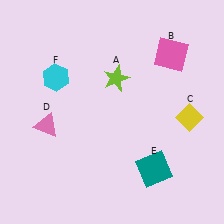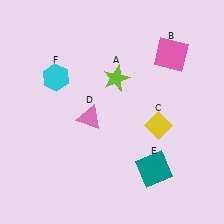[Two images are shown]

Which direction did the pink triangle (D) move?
The pink triangle (D) moved right.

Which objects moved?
The objects that moved are: the yellow diamond (C), the pink triangle (D).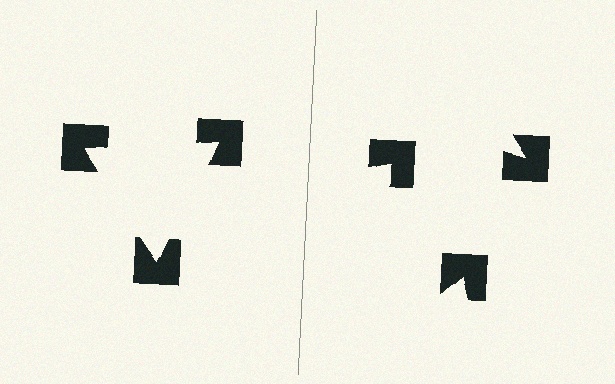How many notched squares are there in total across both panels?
6 — 3 on each side.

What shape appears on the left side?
An illusory triangle.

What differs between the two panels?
The notched squares are positioned identically on both sides; only the wedge orientations differ. On the left they align to a triangle; on the right they are misaligned.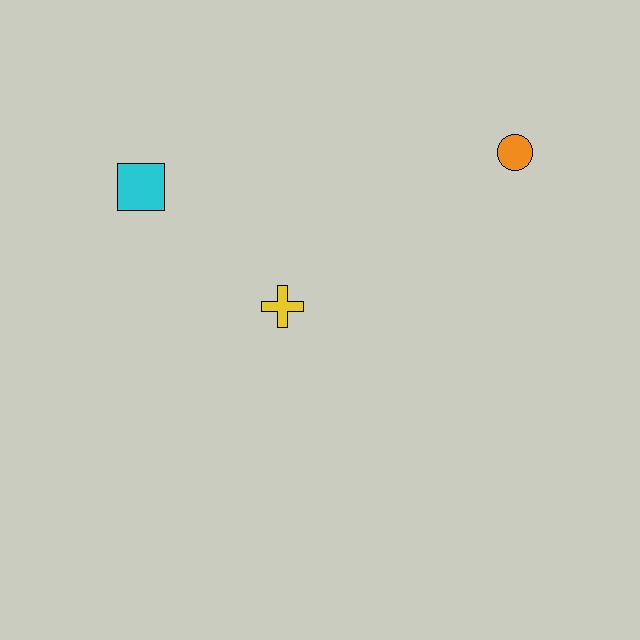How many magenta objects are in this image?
There are no magenta objects.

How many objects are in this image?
There are 3 objects.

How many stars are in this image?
There are no stars.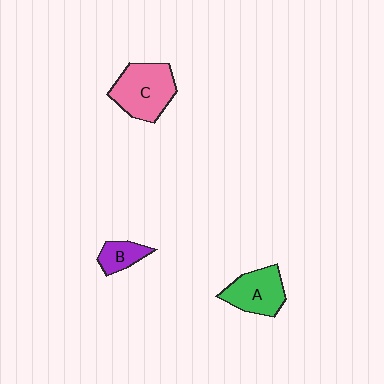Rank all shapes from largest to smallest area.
From largest to smallest: C (pink), A (green), B (purple).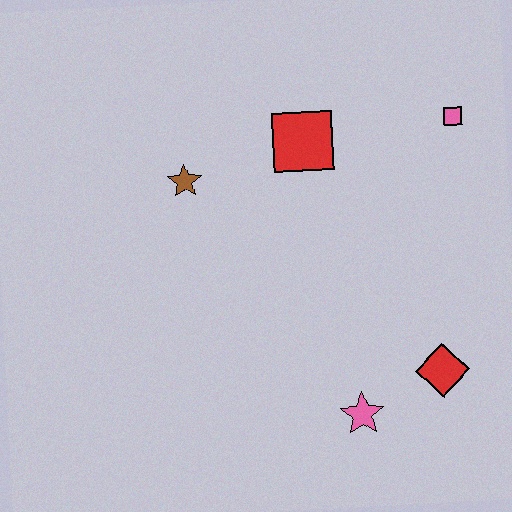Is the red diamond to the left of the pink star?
No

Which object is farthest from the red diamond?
The brown star is farthest from the red diamond.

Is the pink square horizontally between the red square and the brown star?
No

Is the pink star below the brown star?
Yes